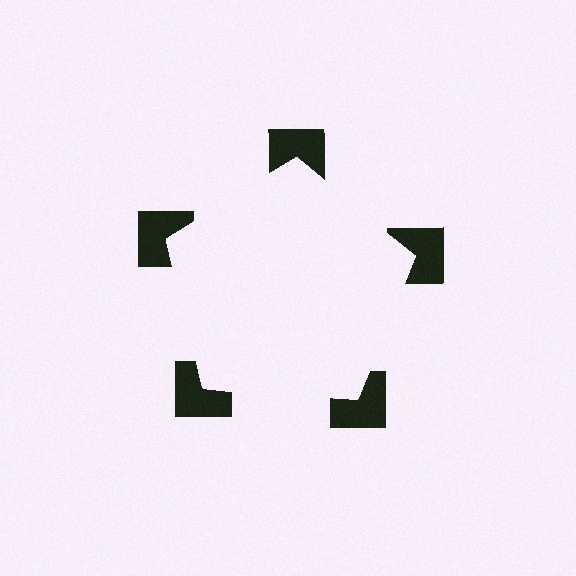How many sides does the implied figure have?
5 sides.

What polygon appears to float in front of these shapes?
An illusory pentagon — its edges are inferred from the aligned wedge cuts in the notched squares, not physically drawn.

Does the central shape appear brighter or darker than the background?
It typically appears slightly brighter than the background, even though no actual brightness change is drawn.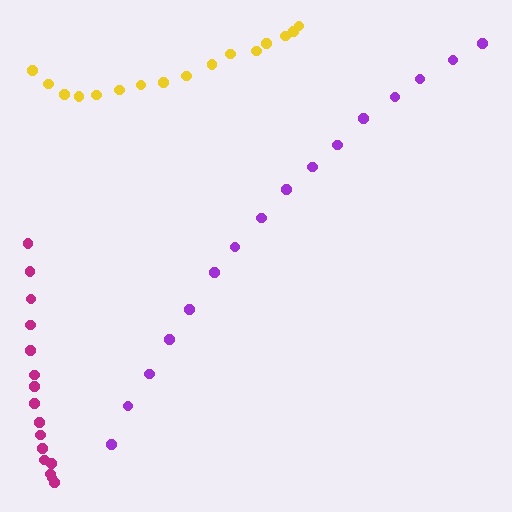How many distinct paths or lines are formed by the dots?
There are 3 distinct paths.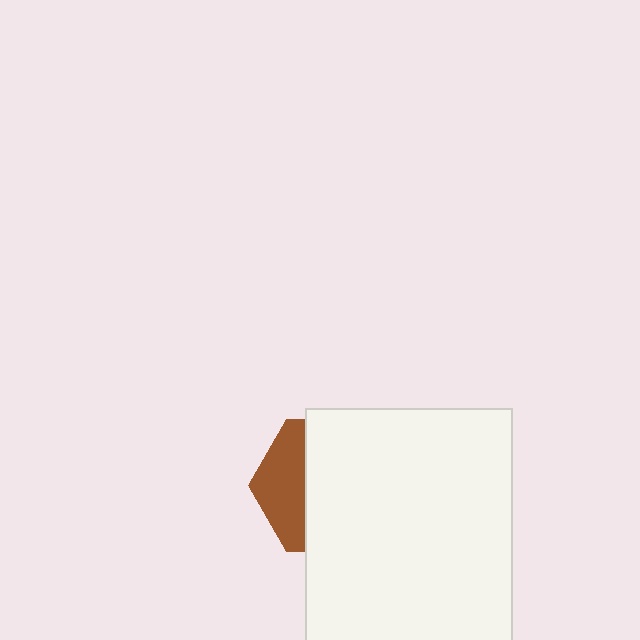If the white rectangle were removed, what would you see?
You would see the complete brown hexagon.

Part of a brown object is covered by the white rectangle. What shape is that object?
It is a hexagon.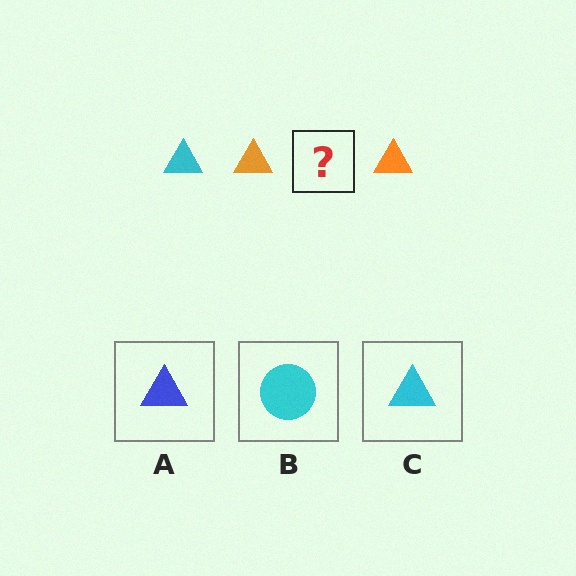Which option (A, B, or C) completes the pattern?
C.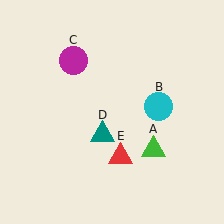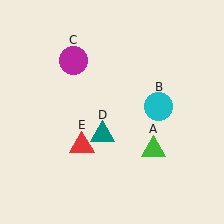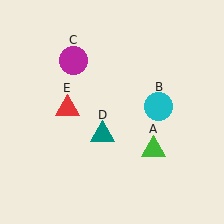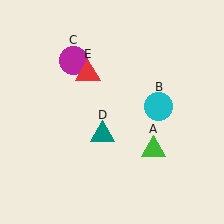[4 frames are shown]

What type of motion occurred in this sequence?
The red triangle (object E) rotated clockwise around the center of the scene.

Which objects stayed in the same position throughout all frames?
Green triangle (object A) and cyan circle (object B) and magenta circle (object C) and teal triangle (object D) remained stationary.